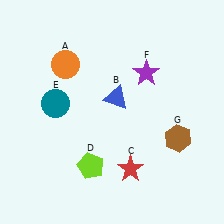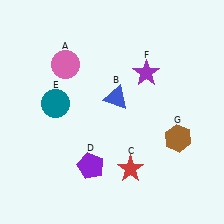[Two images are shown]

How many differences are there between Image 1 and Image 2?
There are 2 differences between the two images.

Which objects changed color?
A changed from orange to pink. D changed from lime to purple.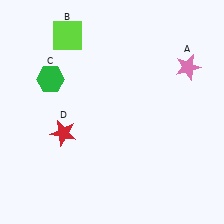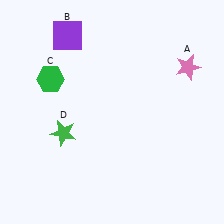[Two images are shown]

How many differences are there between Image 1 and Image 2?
There are 2 differences between the two images.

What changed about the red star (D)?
In Image 1, D is red. In Image 2, it changed to green.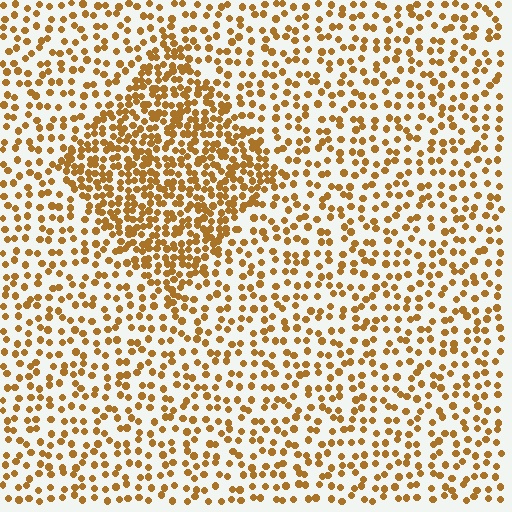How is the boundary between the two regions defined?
The boundary is defined by a change in element density (approximately 2.1x ratio). All elements are the same color, size, and shape.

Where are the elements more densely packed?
The elements are more densely packed inside the diamond boundary.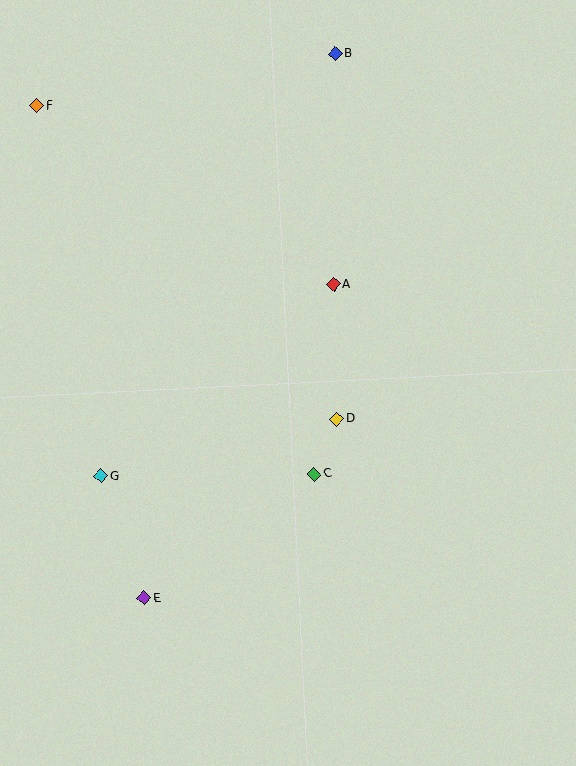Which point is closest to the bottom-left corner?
Point E is closest to the bottom-left corner.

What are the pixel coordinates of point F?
Point F is at (37, 106).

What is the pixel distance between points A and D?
The distance between A and D is 135 pixels.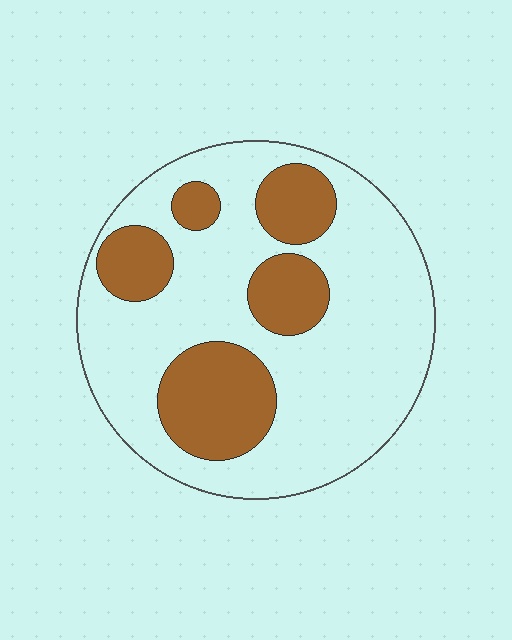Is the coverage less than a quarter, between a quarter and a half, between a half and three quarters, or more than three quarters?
Between a quarter and a half.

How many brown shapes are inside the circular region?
5.